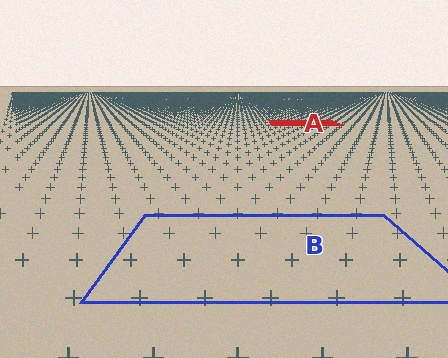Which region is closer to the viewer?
Region B is closer. The texture elements there are larger and more spread out.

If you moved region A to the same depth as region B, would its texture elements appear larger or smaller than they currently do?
They would appear larger. At a closer depth, the same texture elements are projected at a bigger on-screen size.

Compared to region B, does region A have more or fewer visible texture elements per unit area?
Region A has more texture elements per unit area — they are packed more densely because it is farther away.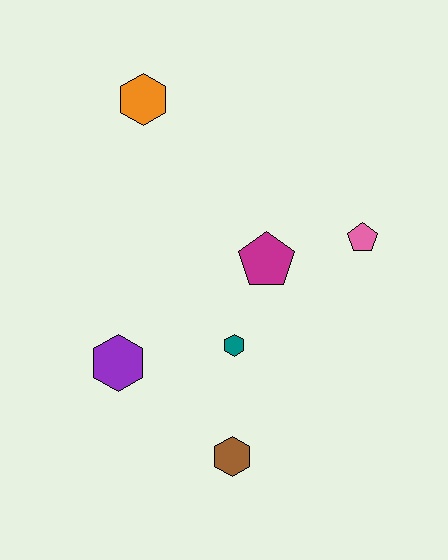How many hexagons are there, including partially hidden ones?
There are 4 hexagons.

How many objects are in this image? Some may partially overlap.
There are 6 objects.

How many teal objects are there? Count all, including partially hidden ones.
There is 1 teal object.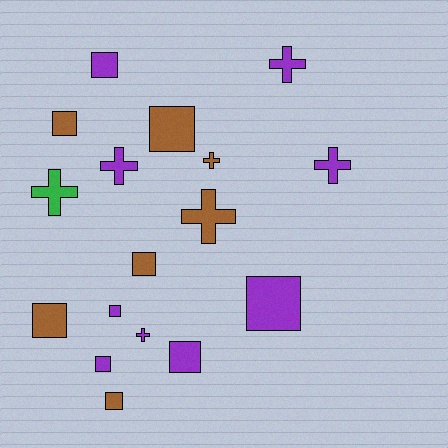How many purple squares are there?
There are 5 purple squares.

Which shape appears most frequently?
Square, with 10 objects.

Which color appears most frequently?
Purple, with 9 objects.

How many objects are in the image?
There are 17 objects.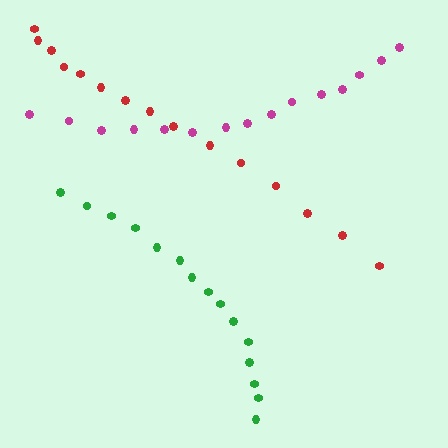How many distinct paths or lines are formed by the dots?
There are 3 distinct paths.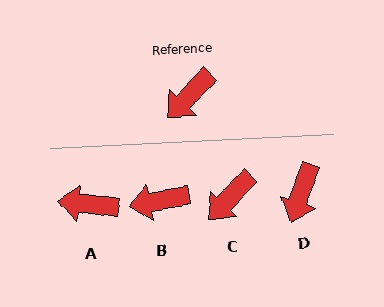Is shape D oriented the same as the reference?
No, it is off by about 25 degrees.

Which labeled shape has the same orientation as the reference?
C.